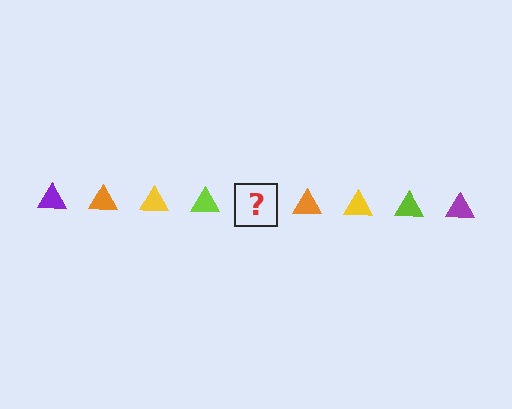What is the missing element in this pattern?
The missing element is a purple triangle.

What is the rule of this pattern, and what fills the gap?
The rule is that the pattern cycles through purple, orange, yellow, lime triangles. The gap should be filled with a purple triangle.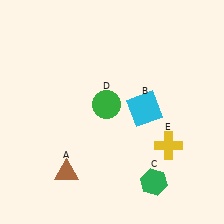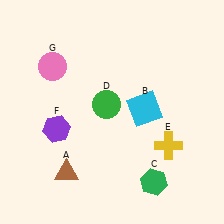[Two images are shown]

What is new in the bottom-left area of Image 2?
A purple hexagon (F) was added in the bottom-left area of Image 2.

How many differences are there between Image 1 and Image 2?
There are 2 differences between the two images.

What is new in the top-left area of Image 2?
A pink circle (G) was added in the top-left area of Image 2.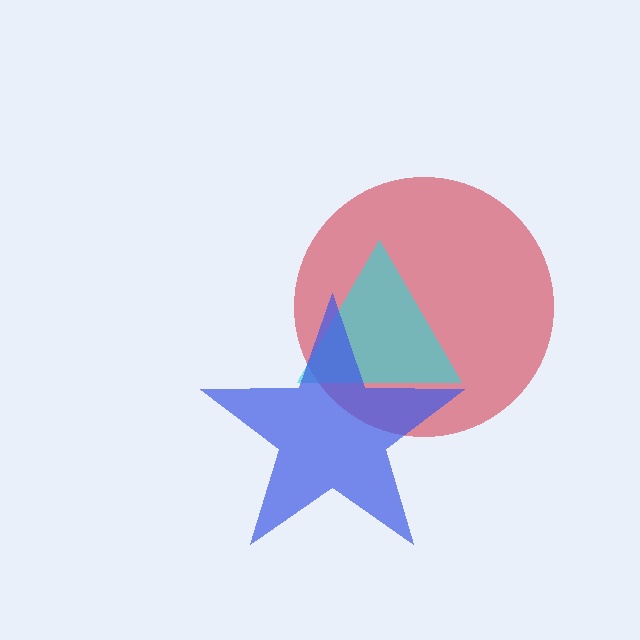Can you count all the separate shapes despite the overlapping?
Yes, there are 3 separate shapes.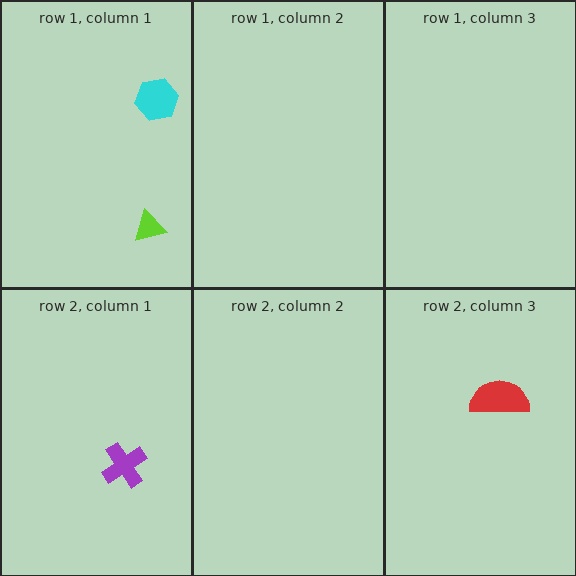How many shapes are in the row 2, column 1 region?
1.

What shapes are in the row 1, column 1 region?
The lime triangle, the cyan hexagon.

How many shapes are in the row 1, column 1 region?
2.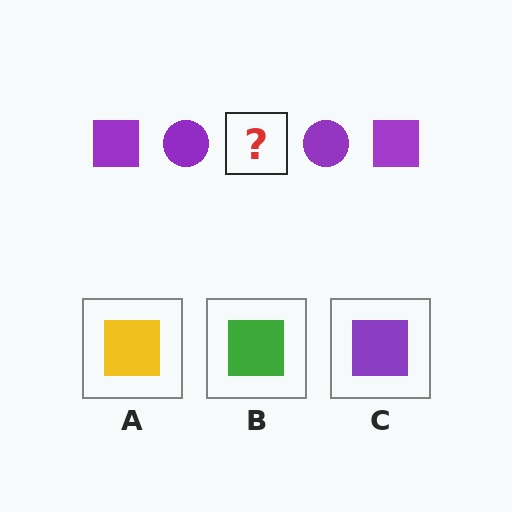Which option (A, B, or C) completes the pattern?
C.